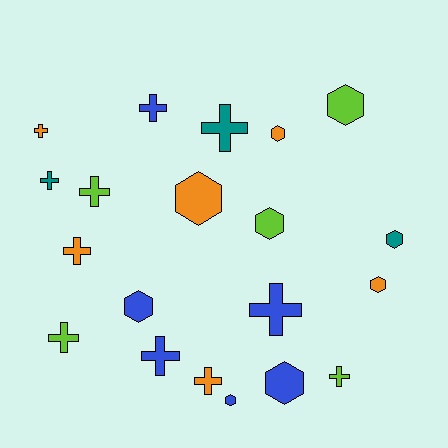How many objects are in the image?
There are 20 objects.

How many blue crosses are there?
There are 3 blue crosses.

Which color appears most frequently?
Blue, with 6 objects.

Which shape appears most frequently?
Cross, with 11 objects.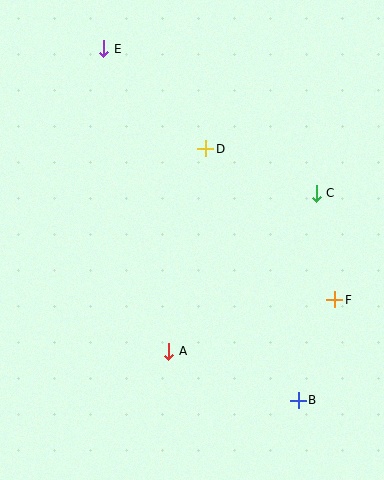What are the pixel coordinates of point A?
Point A is at (169, 351).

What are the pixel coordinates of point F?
Point F is at (335, 300).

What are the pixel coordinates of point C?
Point C is at (316, 193).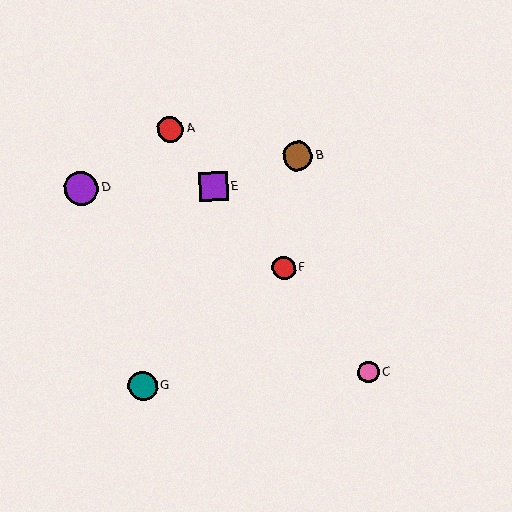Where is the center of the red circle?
The center of the red circle is at (284, 268).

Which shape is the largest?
The purple circle (labeled D) is the largest.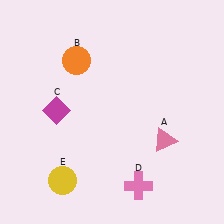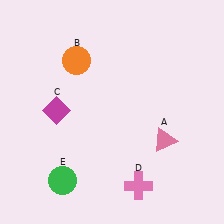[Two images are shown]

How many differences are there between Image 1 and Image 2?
There is 1 difference between the two images.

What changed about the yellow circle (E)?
In Image 1, E is yellow. In Image 2, it changed to green.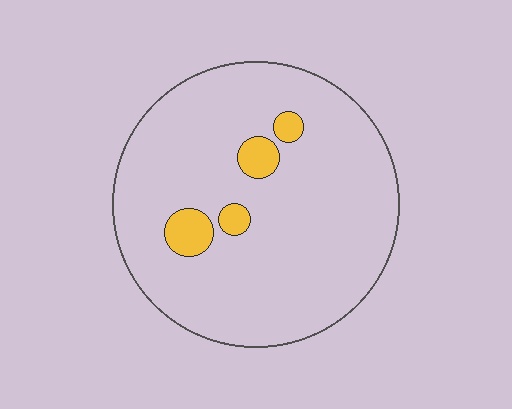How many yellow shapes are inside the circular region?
4.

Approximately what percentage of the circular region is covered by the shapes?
Approximately 10%.